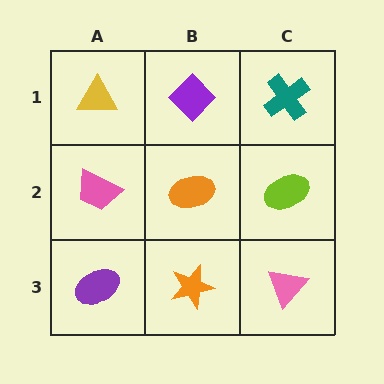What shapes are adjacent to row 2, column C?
A teal cross (row 1, column C), a pink triangle (row 3, column C), an orange ellipse (row 2, column B).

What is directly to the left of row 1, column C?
A purple diamond.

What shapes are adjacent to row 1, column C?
A lime ellipse (row 2, column C), a purple diamond (row 1, column B).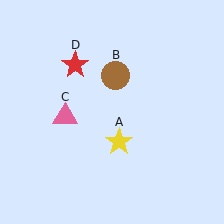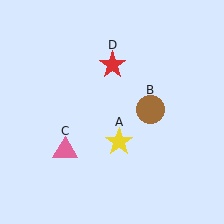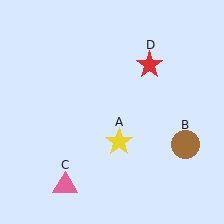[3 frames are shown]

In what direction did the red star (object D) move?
The red star (object D) moved right.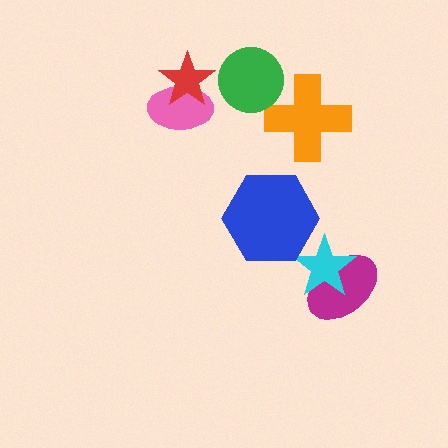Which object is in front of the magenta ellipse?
The cyan star is in front of the magenta ellipse.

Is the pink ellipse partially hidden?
Yes, it is partially covered by another shape.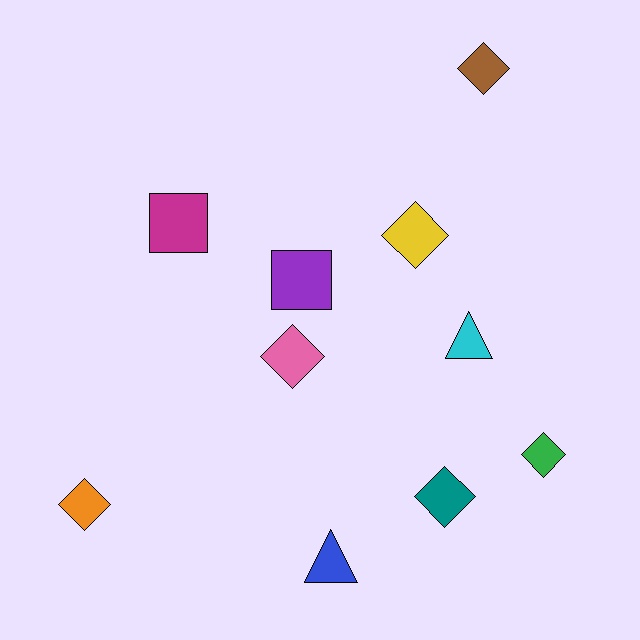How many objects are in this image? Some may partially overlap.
There are 10 objects.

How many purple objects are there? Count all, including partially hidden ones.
There is 1 purple object.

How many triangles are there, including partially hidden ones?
There are 2 triangles.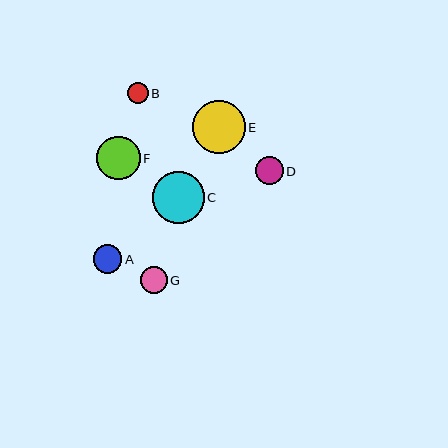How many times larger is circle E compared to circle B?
Circle E is approximately 2.6 times the size of circle B.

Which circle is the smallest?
Circle B is the smallest with a size of approximately 21 pixels.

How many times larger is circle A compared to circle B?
Circle A is approximately 1.4 times the size of circle B.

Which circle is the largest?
Circle E is the largest with a size of approximately 53 pixels.